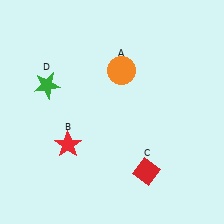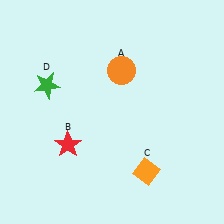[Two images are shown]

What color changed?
The diamond (C) changed from red in Image 1 to orange in Image 2.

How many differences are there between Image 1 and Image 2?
There is 1 difference between the two images.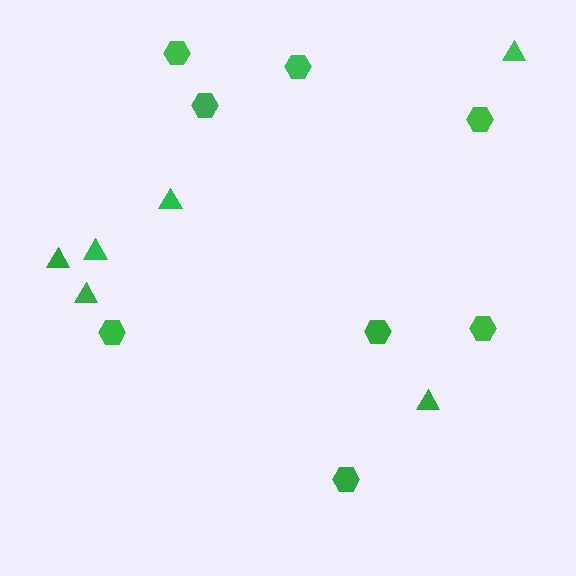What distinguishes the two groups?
There are 2 groups: one group of hexagons (8) and one group of triangles (6).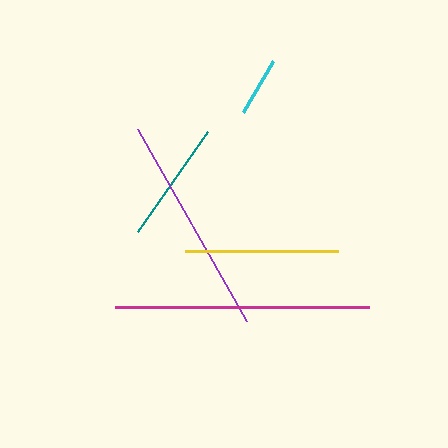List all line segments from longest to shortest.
From longest to shortest: magenta, purple, yellow, teal, cyan.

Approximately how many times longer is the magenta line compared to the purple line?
The magenta line is approximately 1.2 times the length of the purple line.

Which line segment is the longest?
The magenta line is the longest at approximately 254 pixels.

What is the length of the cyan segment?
The cyan segment is approximately 60 pixels long.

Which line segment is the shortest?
The cyan line is the shortest at approximately 60 pixels.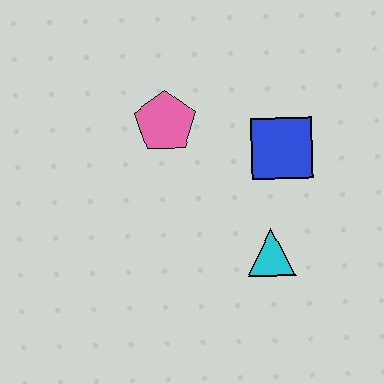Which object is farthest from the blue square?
The pink pentagon is farthest from the blue square.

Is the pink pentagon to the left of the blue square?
Yes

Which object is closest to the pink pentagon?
The blue square is closest to the pink pentagon.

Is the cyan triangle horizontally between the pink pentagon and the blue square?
Yes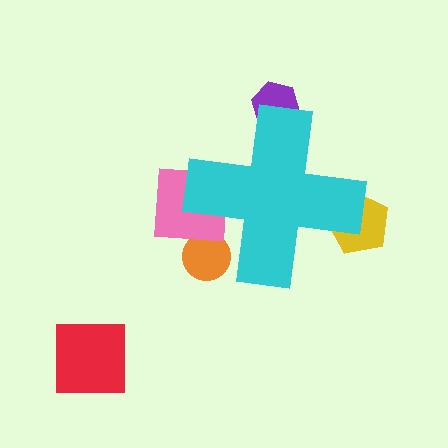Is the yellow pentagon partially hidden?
Yes, the yellow pentagon is partially hidden behind the cyan cross.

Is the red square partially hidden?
No, the red square is fully visible.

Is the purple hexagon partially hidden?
Yes, the purple hexagon is partially hidden behind the cyan cross.